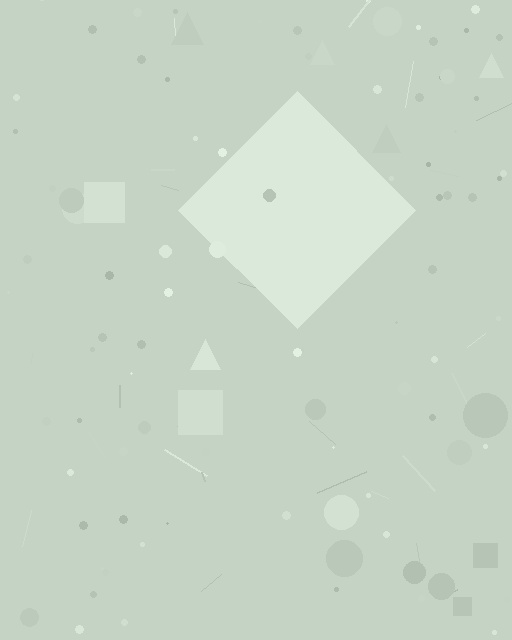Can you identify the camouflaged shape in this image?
The camouflaged shape is a diamond.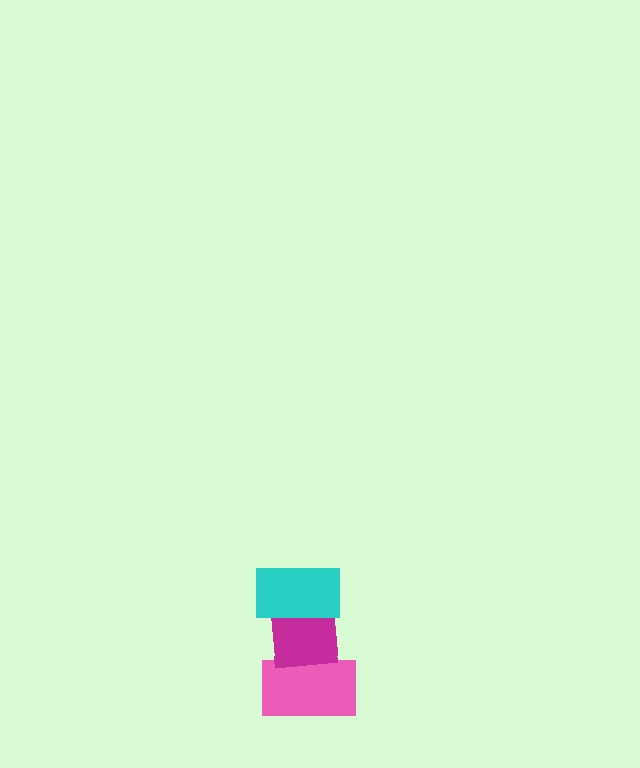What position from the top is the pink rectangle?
The pink rectangle is 3rd from the top.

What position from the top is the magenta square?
The magenta square is 2nd from the top.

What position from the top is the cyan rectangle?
The cyan rectangle is 1st from the top.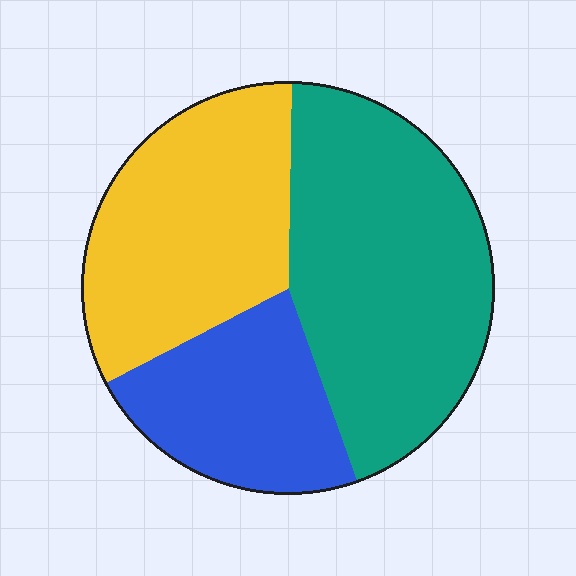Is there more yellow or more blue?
Yellow.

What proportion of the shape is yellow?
Yellow takes up between a sixth and a third of the shape.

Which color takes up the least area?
Blue, at roughly 25%.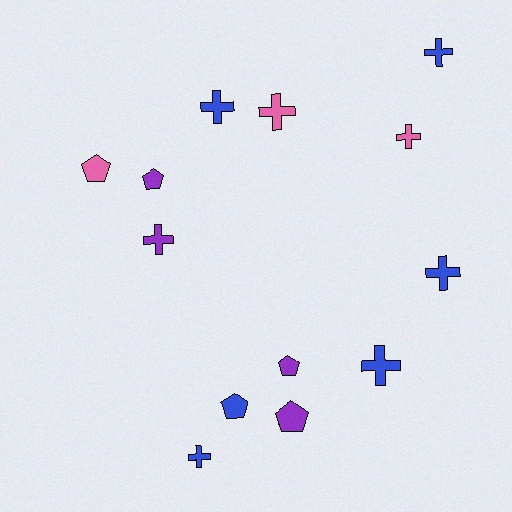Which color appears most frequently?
Blue, with 6 objects.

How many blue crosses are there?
There are 5 blue crosses.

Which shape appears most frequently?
Cross, with 8 objects.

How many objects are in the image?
There are 13 objects.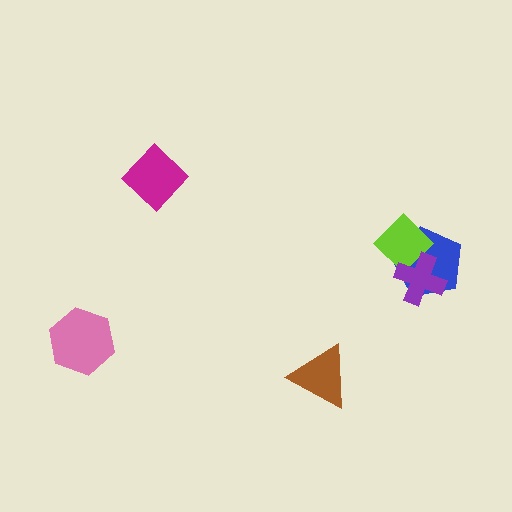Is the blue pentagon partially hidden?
Yes, it is partially covered by another shape.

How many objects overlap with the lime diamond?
2 objects overlap with the lime diamond.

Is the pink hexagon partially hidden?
No, no other shape covers it.